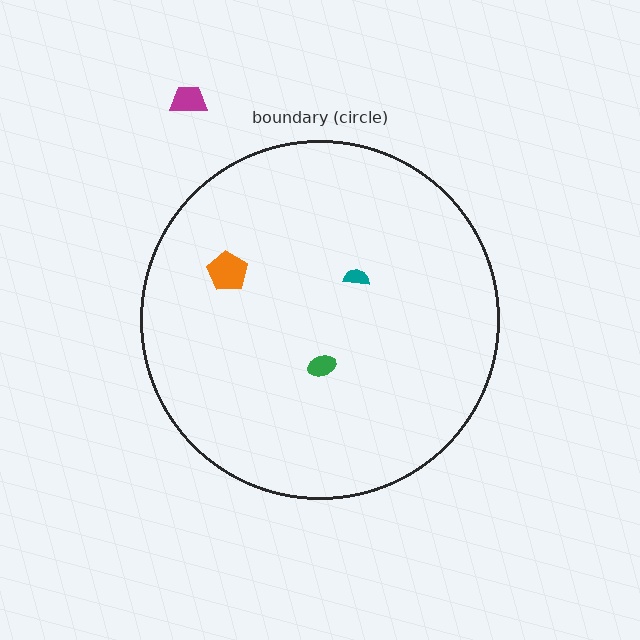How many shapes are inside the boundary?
3 inside, 1 outside.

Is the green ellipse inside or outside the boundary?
Inside.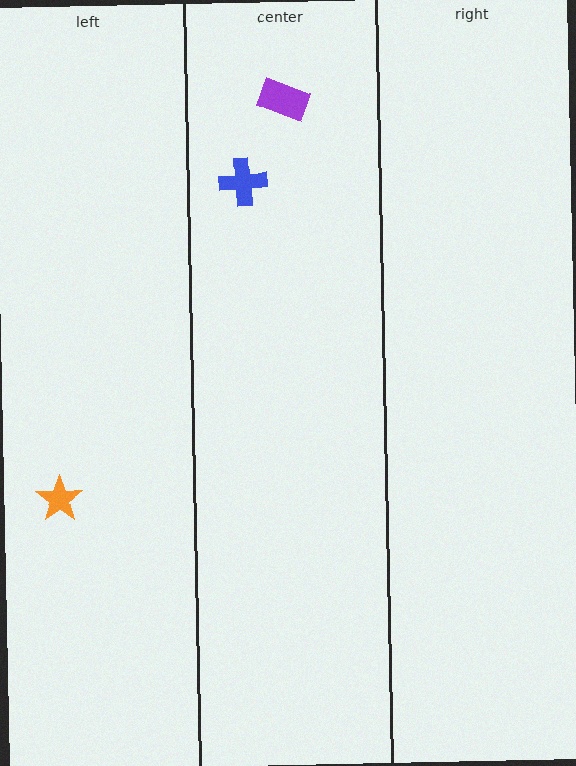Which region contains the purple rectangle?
The center region.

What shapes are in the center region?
The purple rectangle, the blue cross.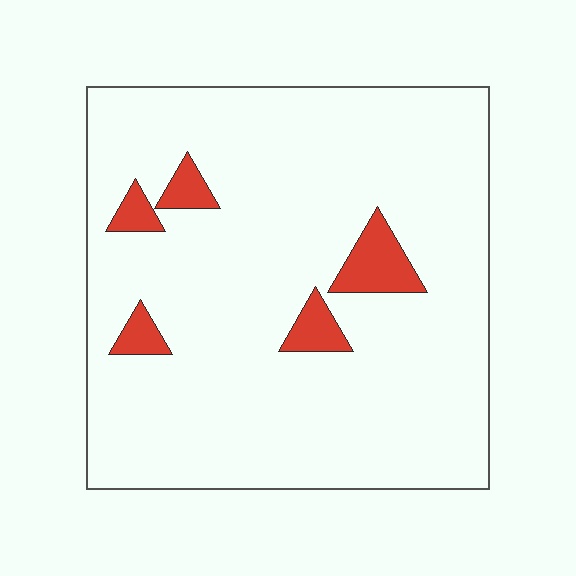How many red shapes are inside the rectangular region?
5.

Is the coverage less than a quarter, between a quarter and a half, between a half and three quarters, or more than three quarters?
Less than a quarter.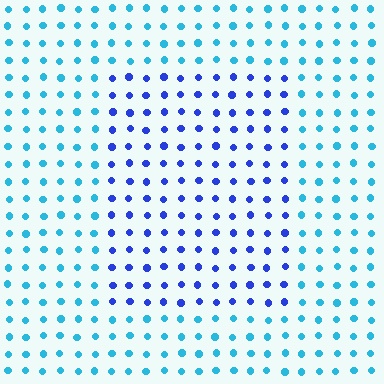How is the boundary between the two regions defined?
The boundary is defined purely by a slight shift in hue (about 41 degrees). Spacing, size, and orientation are identical on both sides.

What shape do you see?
I see a rectangle.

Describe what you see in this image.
The image is filled with small cyan elements in a uniform arrangement. A rectangle-shaped region is visible where the elements are tinted to a slightly different hue, forming a subtle color boundary.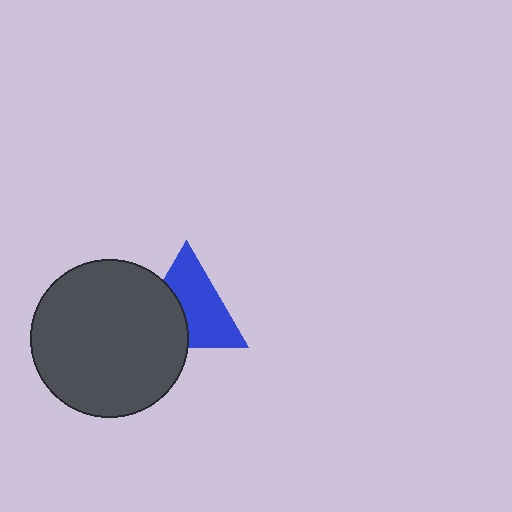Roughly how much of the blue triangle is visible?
About half of it is visible (roughly 61%).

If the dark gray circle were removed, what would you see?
You would see the complete blue triangle.